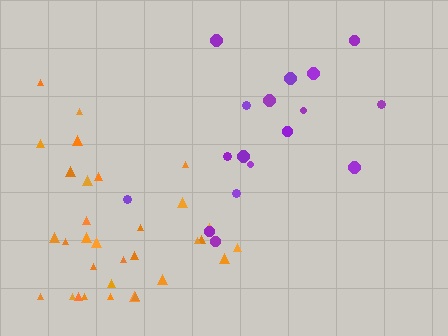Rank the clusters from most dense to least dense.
orange, purple.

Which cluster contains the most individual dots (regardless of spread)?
Orange (33).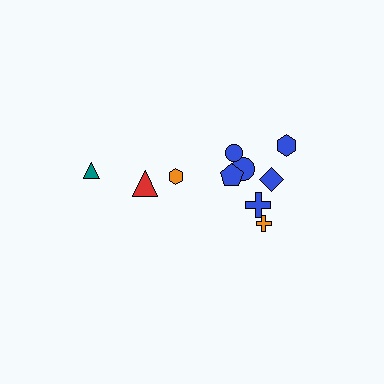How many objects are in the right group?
There are 8 objects.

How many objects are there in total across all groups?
There are 11 objects.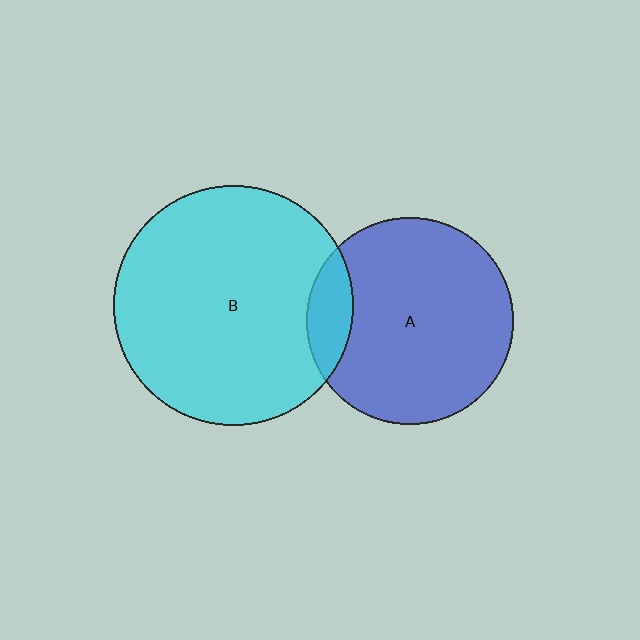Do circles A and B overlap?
Yes.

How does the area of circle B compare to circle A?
Approximately 1.3 times.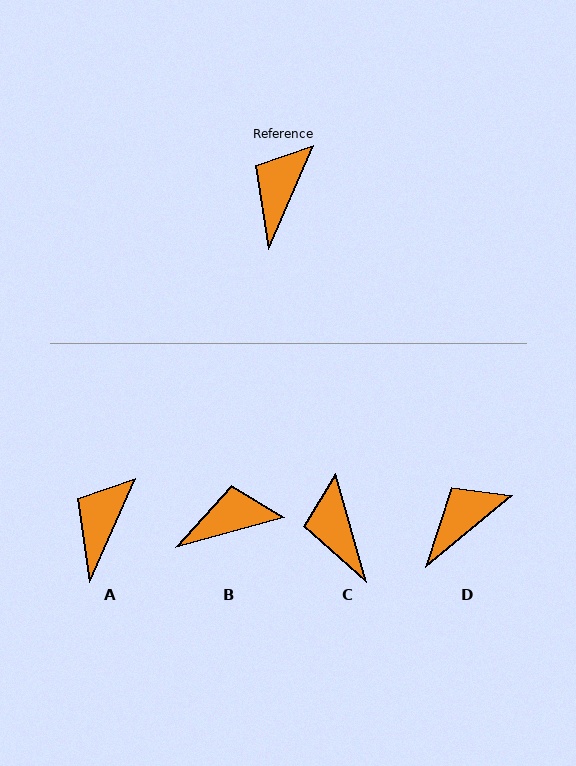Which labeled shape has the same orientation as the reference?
A.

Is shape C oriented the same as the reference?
No, it is off by about 39 degrees.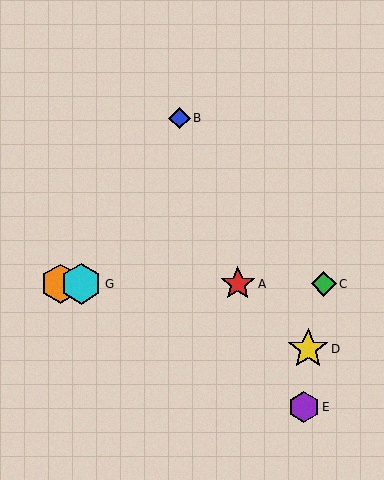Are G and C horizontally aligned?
Yes, both are at y≈284.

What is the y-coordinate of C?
Object C is at y≈284.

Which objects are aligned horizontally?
Objects A, C, F, G are aligned horizontally.